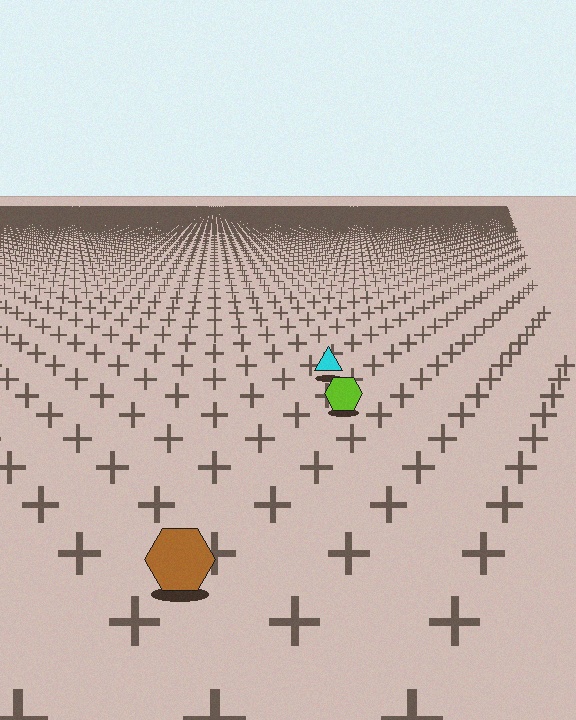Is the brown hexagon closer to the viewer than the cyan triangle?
Yes. The brown hexagon is closer — you can tell from the texture gradient: the ground texture is coarser near it.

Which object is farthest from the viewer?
The cyan triangle is farthest from the viewer. It appears smaller and the ground texture around it is denser.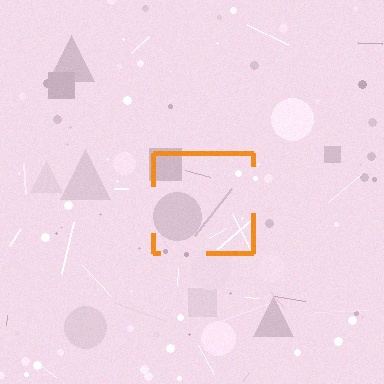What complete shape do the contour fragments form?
The contour fragments form a square.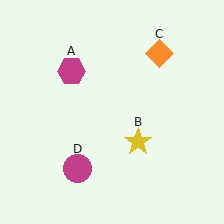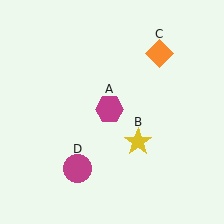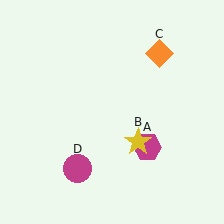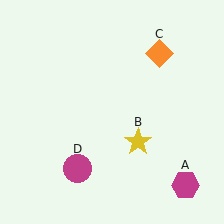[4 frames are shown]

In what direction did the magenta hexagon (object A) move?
The magenta hexagon (object A) moved down and to the right.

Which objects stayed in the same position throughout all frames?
Yellow star (object B) and orange diamond (object C) and magenta circle (object D) remained stationary.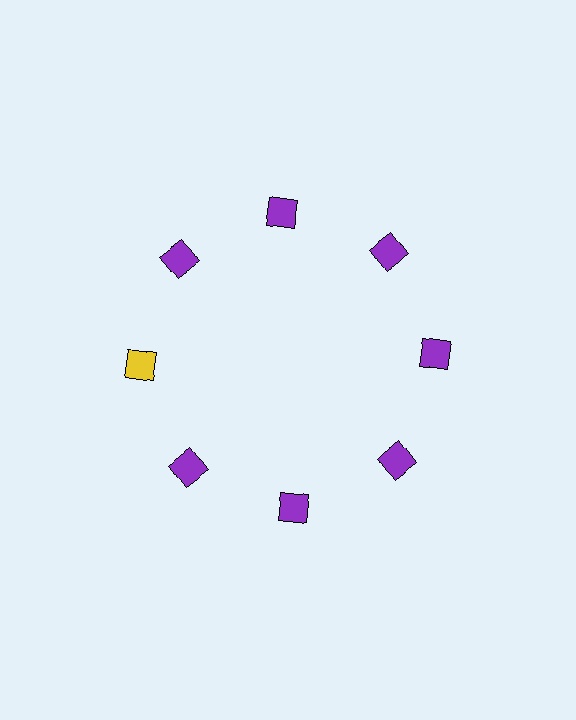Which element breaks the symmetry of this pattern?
The yellow diamond at roughly the 9 o'clock position breaks the symmetry. All other shapes are purple diamonds.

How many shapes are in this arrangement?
There are 8 shapes arranged in a ring pattern.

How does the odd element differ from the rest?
It has a different color: yellow instead of purple.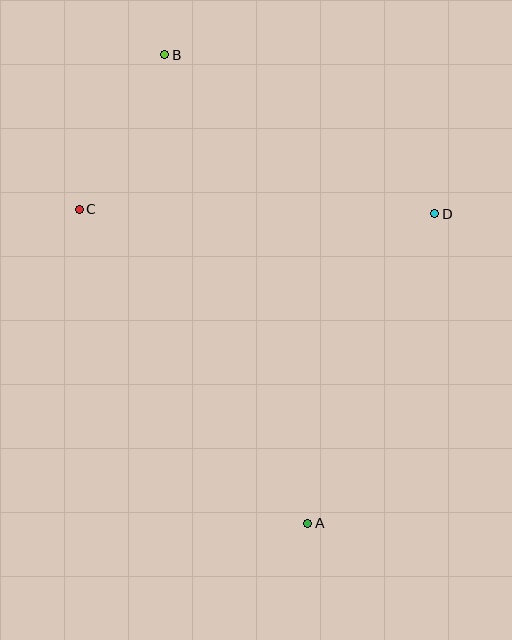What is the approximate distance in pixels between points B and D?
The distance between B and D is approximately 313 pixels.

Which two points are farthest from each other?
Points A and B are farthest from each other.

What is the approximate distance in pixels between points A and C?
The distance between A and C is approximately 388 pixels.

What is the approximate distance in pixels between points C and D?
The distance between C and D is approximately 356 pixels.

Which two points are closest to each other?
Points B and C are closest to each other.